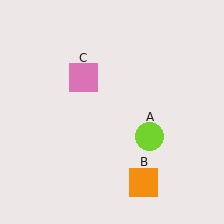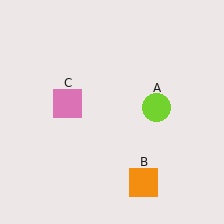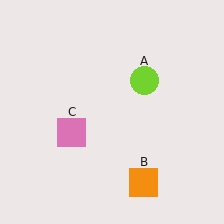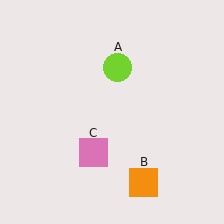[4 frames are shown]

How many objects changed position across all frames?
2 objects changed position: lime circle (object A), pink square (object C).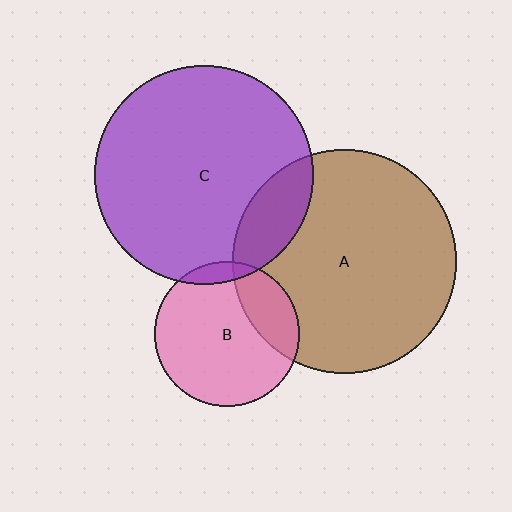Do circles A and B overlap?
Yes.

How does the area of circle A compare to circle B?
Approximately 2.4 times.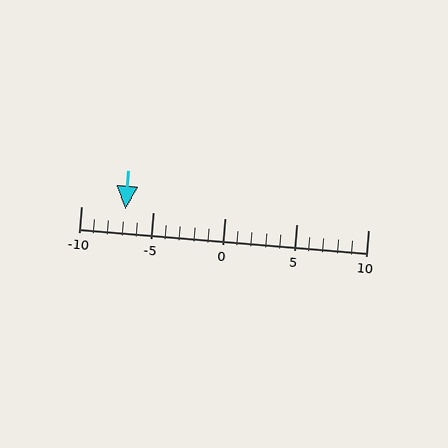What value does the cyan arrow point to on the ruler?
The cyan arrow points to approximately -7.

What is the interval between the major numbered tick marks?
The major tick marks are spaced 5 units apart.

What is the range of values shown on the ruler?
The ruler shows values from -10 to 10.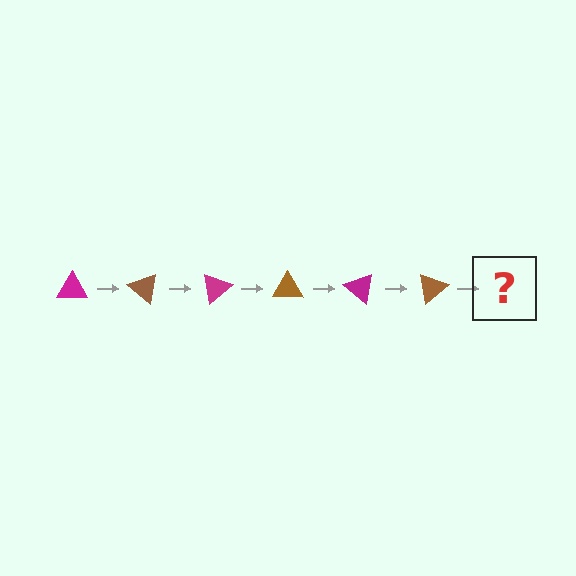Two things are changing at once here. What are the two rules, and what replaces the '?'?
The two rules are that it rotates 40 degrees each step and the color cycles through magenta and brown. The '?' should be a magenta triangle, rotated 240 degrees from the start.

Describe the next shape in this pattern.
It should be a magenta triangle, rotated 240 degrees from the start.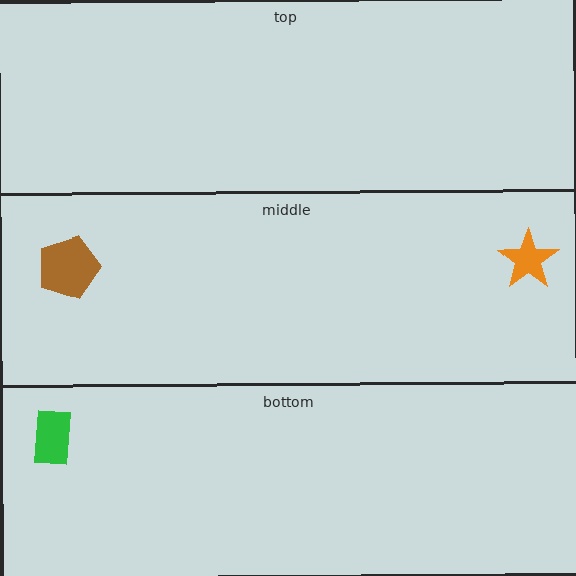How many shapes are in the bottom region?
1.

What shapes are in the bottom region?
The green rectangle.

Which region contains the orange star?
The middle region.